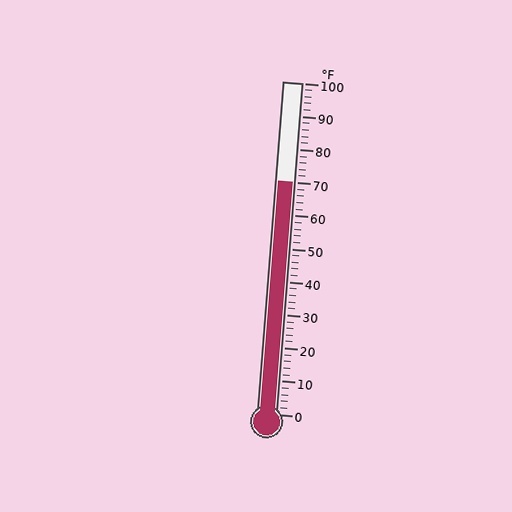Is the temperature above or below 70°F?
The temperature is at 70°F.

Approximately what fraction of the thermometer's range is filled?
The thermometer is filled to approximately 70% of its range.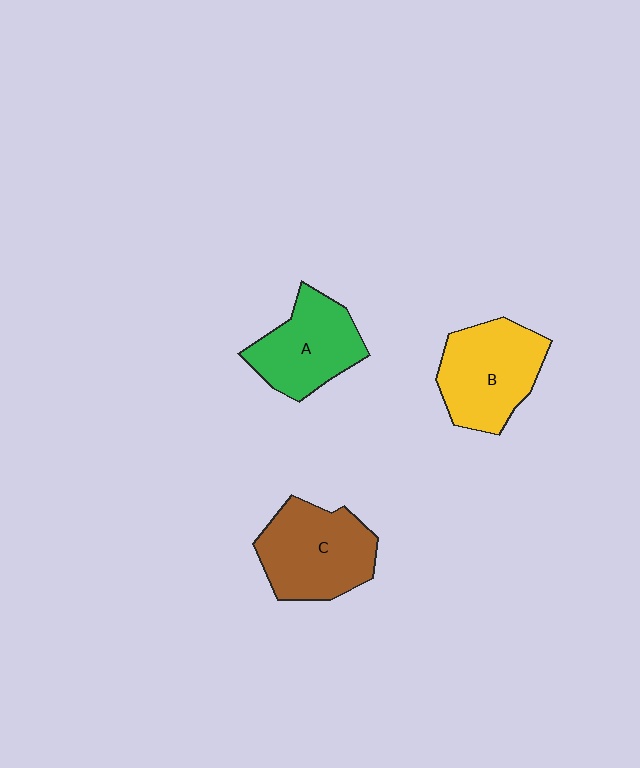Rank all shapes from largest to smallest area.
From largest to smallest: C (brown), B (yellow), A (green).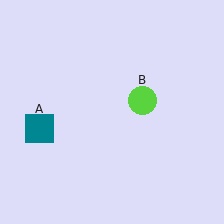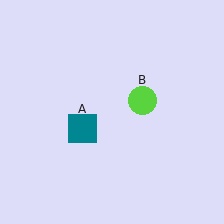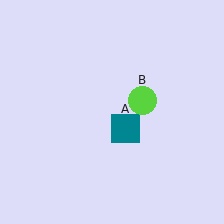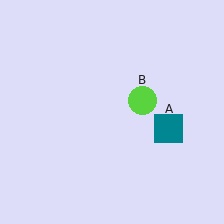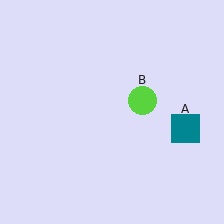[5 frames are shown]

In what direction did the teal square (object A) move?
The teal square (object A) moved right.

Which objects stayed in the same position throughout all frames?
Lime circle (object B) remained stationary.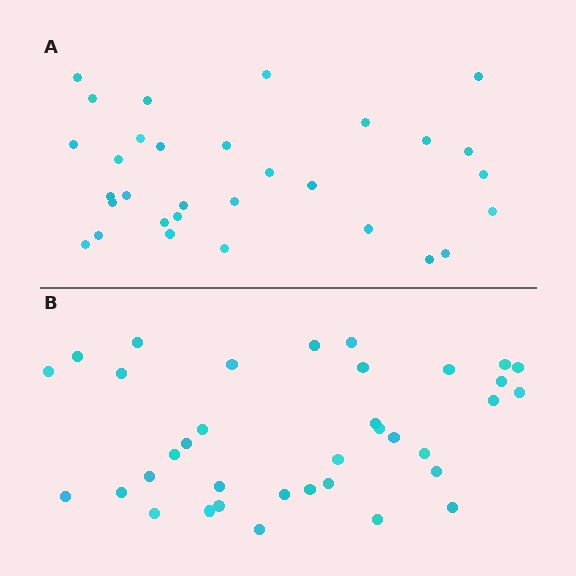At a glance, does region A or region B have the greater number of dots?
Region B (the bottom region) has more dots.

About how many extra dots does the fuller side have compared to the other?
Region B has about 5 more dots than region A.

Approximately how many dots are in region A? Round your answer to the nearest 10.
About 30 dots. (The exact count is 31, which rounds to 30.)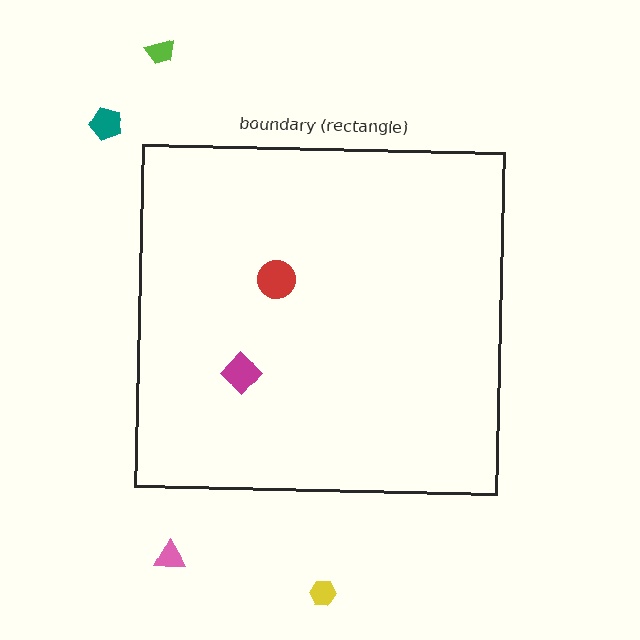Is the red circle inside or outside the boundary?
Inside.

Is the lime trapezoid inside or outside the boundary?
Outside.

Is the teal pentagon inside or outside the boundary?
Outside.